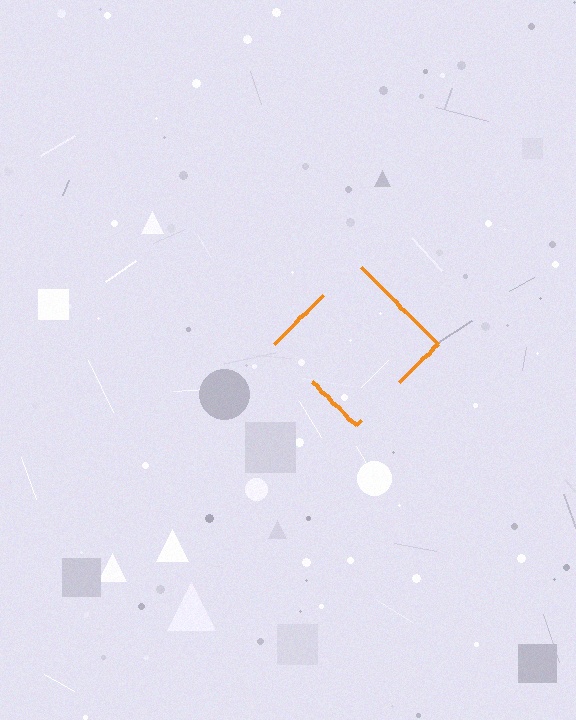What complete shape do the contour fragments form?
The contour fragments form a diamond.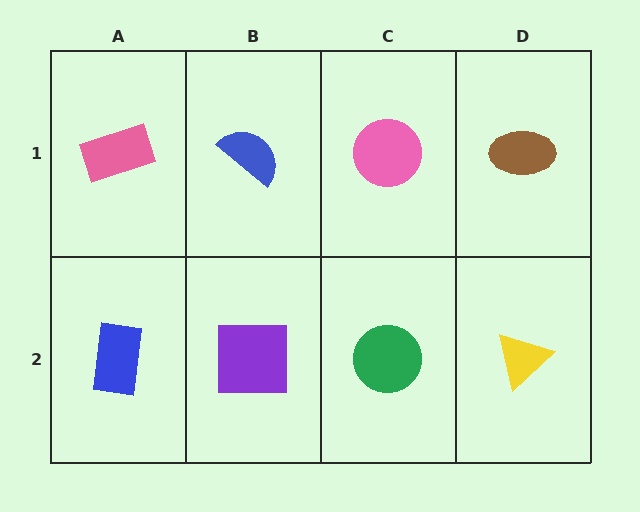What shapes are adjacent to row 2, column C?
A pink circle (row 1, column C), a purple square (row 2, column B), a yellow triangle (row 2, column D).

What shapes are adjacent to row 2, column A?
A pink rectangle (row 1, column A), a purple square (row 2, column B).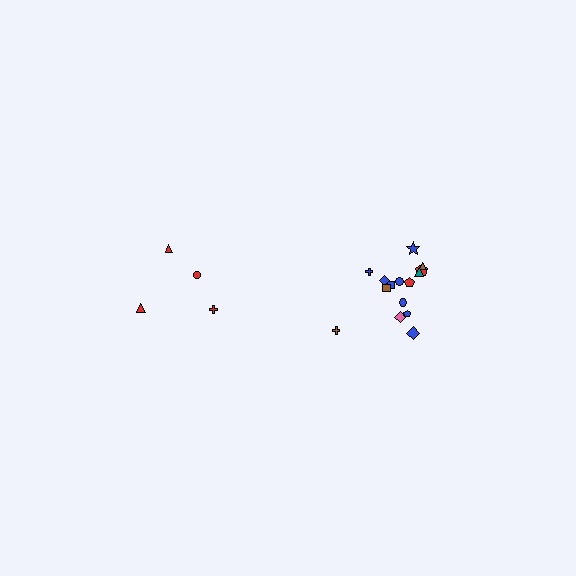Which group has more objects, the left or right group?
The right group.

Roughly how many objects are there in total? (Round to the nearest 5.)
Roughly 20 objects in total.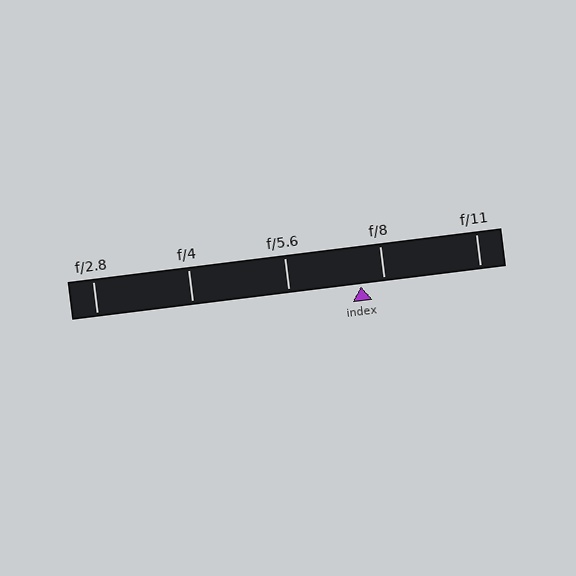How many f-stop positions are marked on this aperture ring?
There are 5 f-stop positions marked.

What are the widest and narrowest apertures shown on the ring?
The widest aperture shown is f/2.8 and the narrowest is f/11.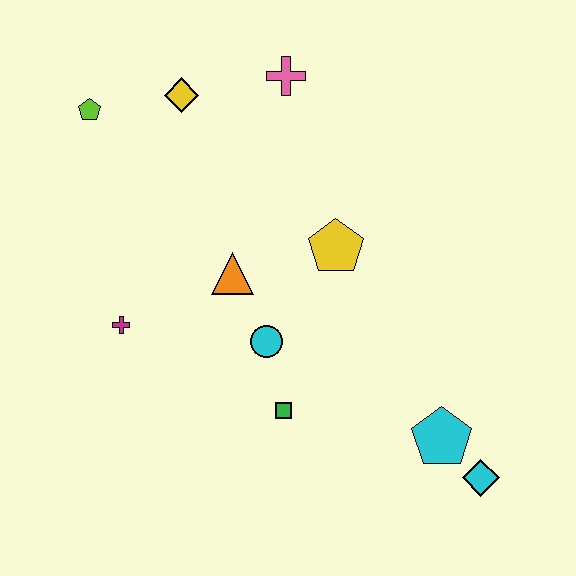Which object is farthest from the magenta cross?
The cyan diamond is farthest from the magenta cross.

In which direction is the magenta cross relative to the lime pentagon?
The magenta cross is below the lime pentagon.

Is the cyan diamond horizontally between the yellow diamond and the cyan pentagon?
No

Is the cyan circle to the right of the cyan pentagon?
No